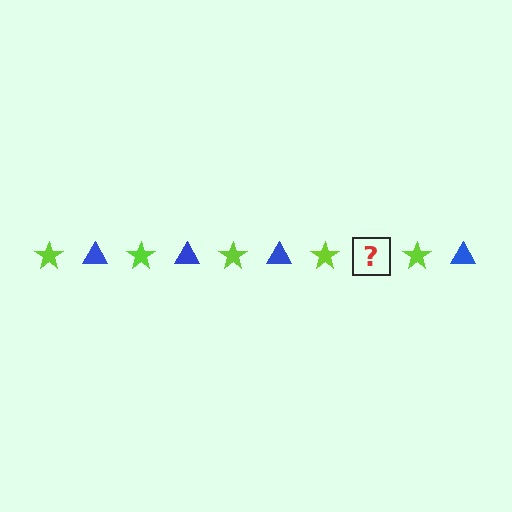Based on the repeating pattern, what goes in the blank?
The blank should be a blue triangle.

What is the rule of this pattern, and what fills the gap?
The rule is that the pattern alternates between lime star and blue triangle. The gap should be filled with a blue triangle.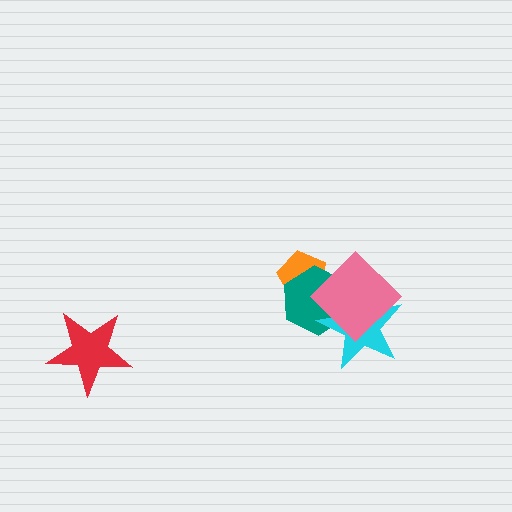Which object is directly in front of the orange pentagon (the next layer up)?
The teal hexagon is directly in front of the orange pentagon.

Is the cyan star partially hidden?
Yes, it is partially covered by another shape.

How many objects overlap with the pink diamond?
3 objects overlap with the pink diamond.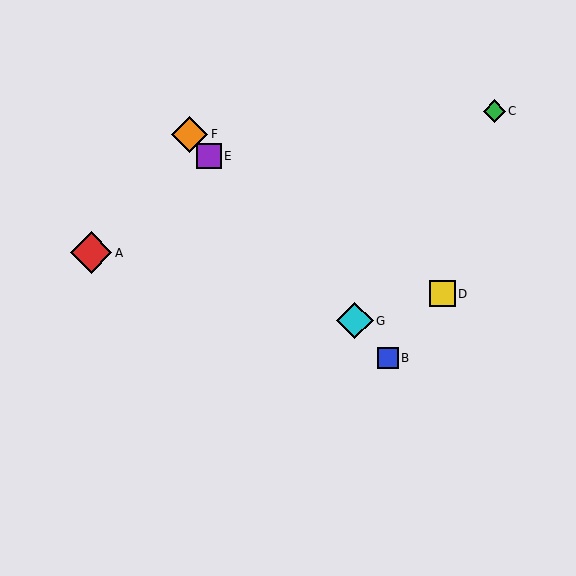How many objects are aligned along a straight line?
4 objects (B, E, F, G) are aligned along a straight line.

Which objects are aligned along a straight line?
Objects B, E, F, G are aligned along a straight line.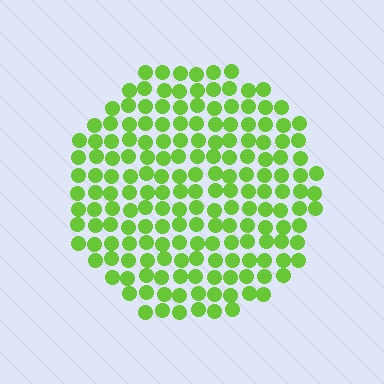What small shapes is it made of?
It is made of small circles.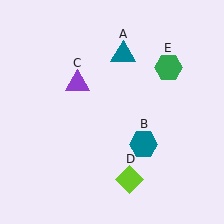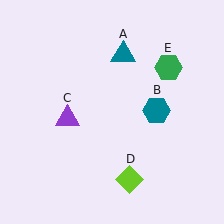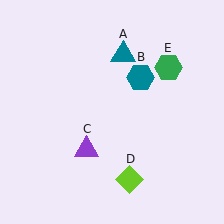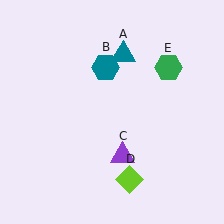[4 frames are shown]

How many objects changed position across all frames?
2 objects changed position: teal hexagon (object B), purple triangle (object C).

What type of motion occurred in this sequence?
The teal hexagon (object B), purple triangle (object C) rotated counterclockwise around the center of the scene.